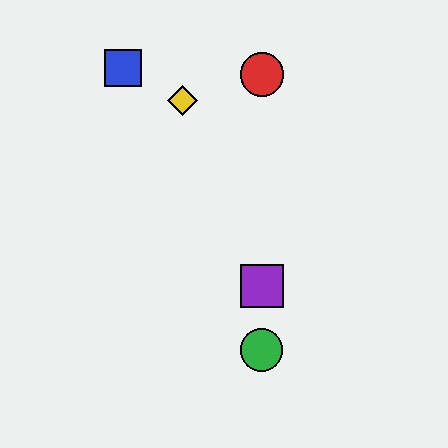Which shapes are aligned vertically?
The red circle, the green circle, the purple square are aligned vertically.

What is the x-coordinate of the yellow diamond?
The yellow diamond is at x≈182.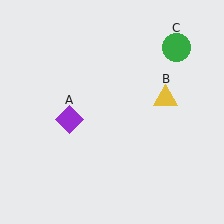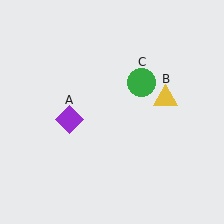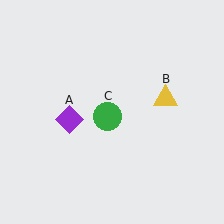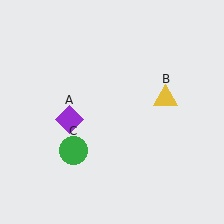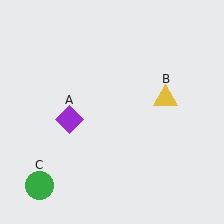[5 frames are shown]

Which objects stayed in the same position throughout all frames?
Purple diamond (object A) and yellow triangle (object B) remained stationary.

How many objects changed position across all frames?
1 object changed position: green circle (object C).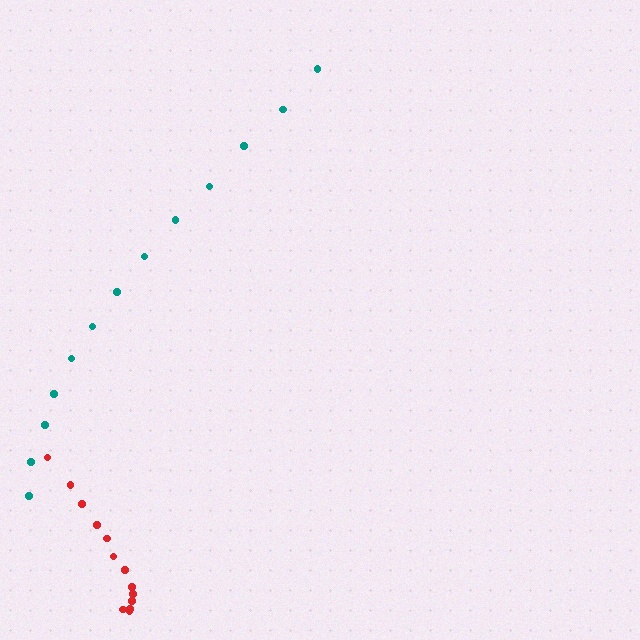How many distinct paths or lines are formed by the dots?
There are 2 distinct paths.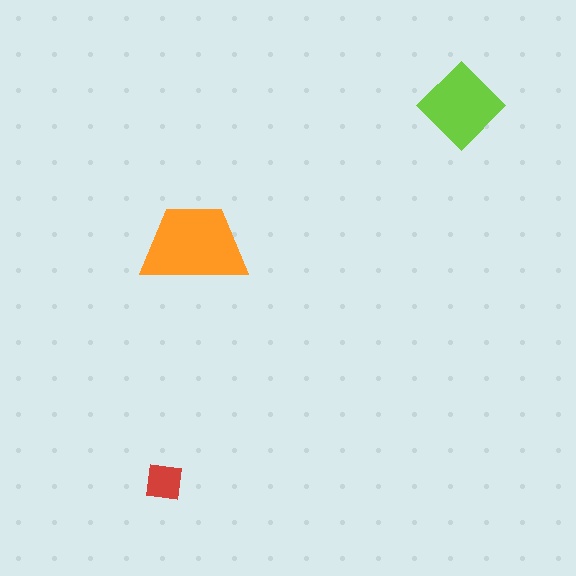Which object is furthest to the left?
The red square is leftmost.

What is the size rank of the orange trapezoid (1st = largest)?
1st.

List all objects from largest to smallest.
The orange trapezoid, the lime diamond, the red square.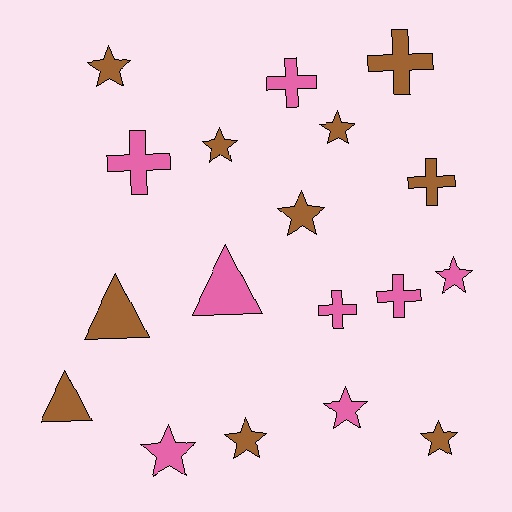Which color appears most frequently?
Brown, with 10 objects.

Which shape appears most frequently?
Star, with 9 objects.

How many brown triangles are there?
There are 2 brown triangles.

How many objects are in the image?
There are 18 objects.